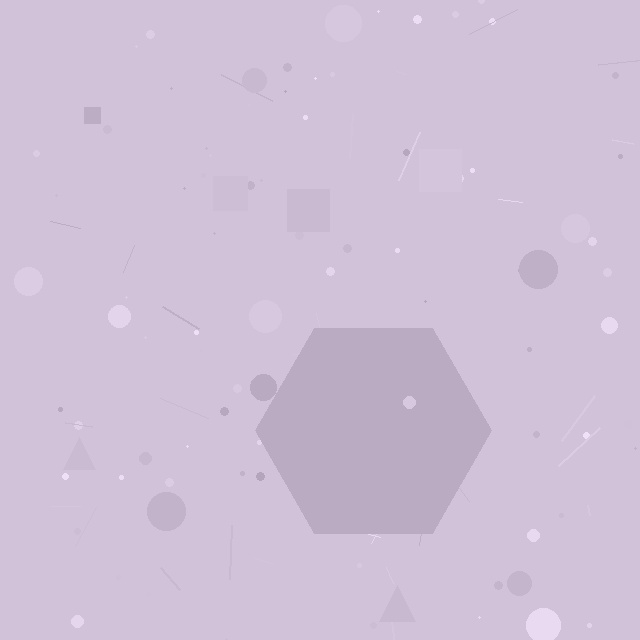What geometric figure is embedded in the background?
A hexagon is embedded in the background.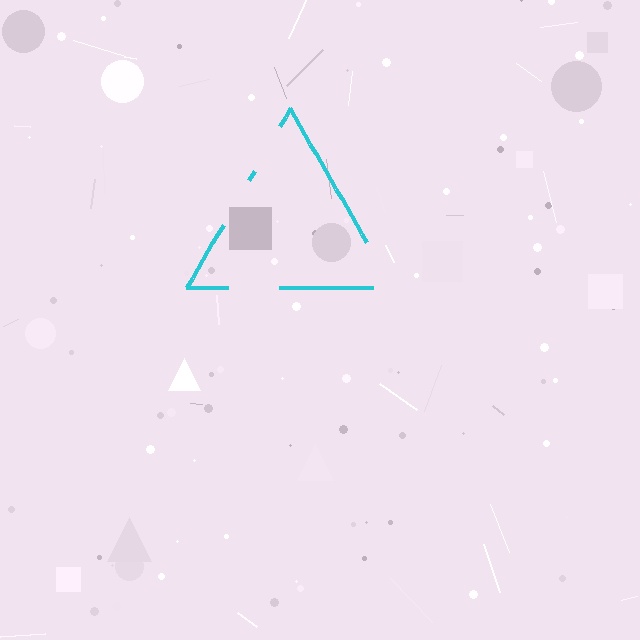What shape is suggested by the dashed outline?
The dashed outline suggests a triangle.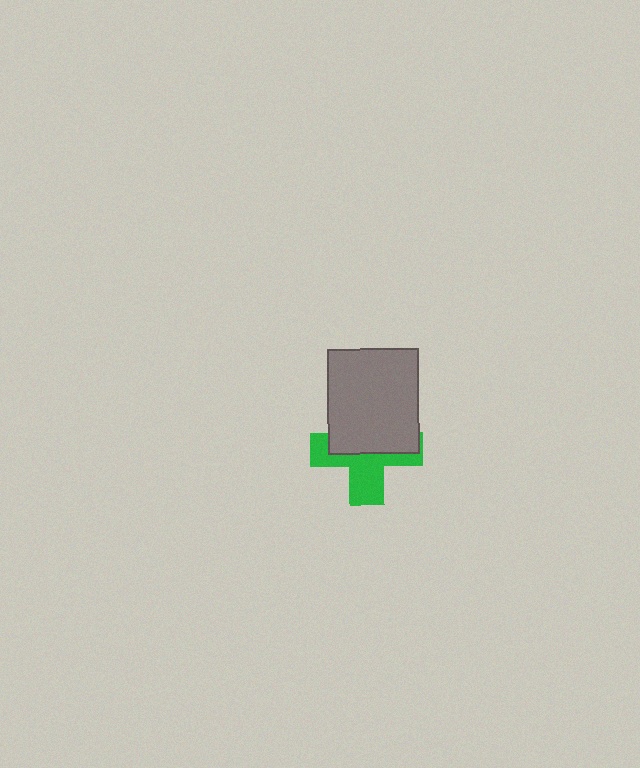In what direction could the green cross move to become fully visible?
The green cross could move down. That would shift it out from behind the gray rectangle entirely.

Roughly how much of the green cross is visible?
About half of it is visible (roughly 48%).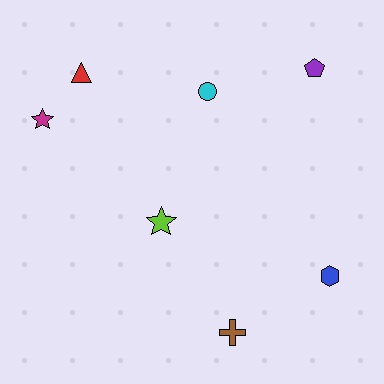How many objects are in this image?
There are 7 objects.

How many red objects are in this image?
There is 1 red object.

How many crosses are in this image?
There is 1 cross.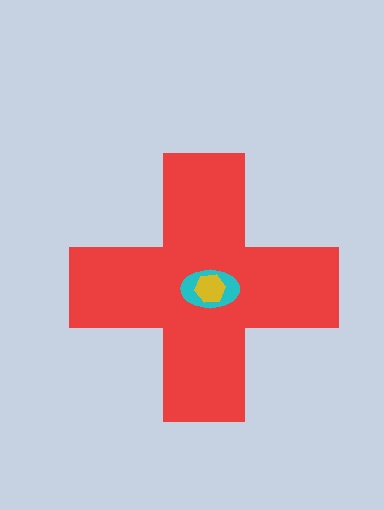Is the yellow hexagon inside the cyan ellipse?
Yes.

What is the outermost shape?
The red cross.